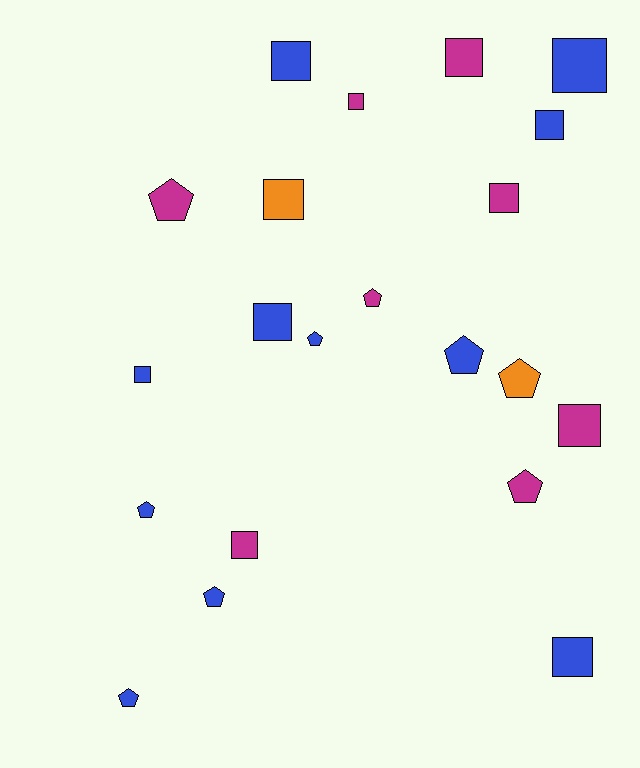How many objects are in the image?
There are 21 objects.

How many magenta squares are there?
There are 5 magenta squares.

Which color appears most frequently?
Blue, with 11 objects.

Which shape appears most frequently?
Square, with 12 objects.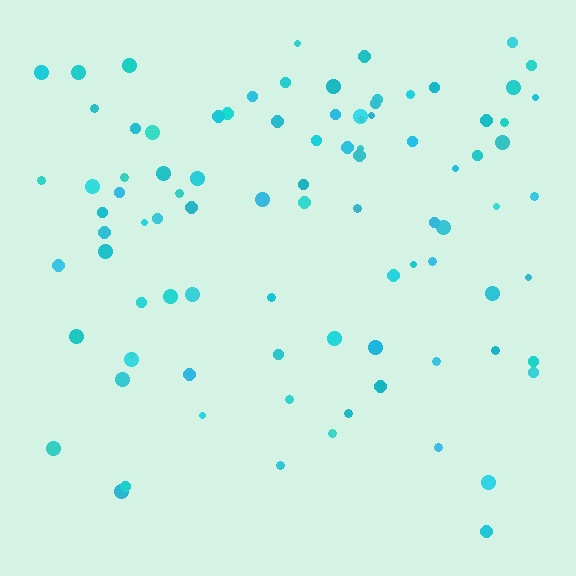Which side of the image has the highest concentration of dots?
The top.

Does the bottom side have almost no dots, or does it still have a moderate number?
Still a moderate number, just noticeably fewer than the top.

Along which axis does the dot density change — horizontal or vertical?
Vertical.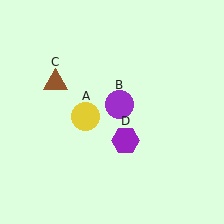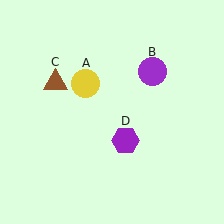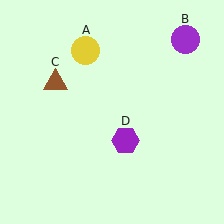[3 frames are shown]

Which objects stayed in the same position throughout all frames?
Brown triangle (object C) and purple hexagon (object D) remained stationary.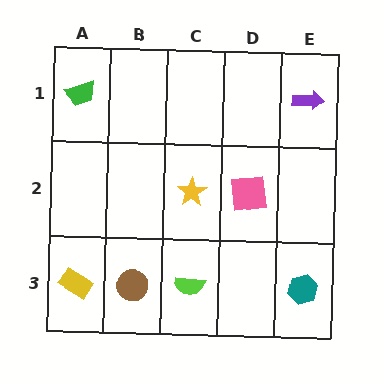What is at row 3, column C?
A lime semicircle.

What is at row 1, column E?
A purple arrow.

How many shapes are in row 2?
2 shapes.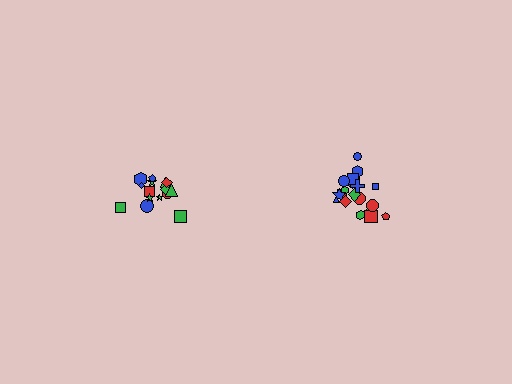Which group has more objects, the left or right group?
The right group.